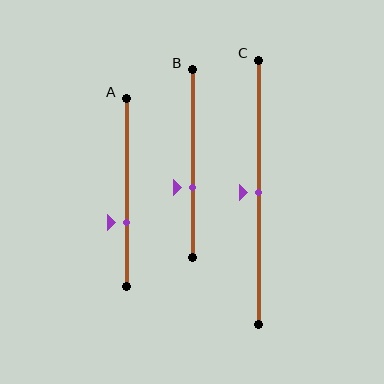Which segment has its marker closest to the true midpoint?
Segment C has its marker closest to the true midpoint.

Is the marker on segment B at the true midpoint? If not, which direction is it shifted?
No, the marker on segment B is shifted downward by about 12% of the segment length.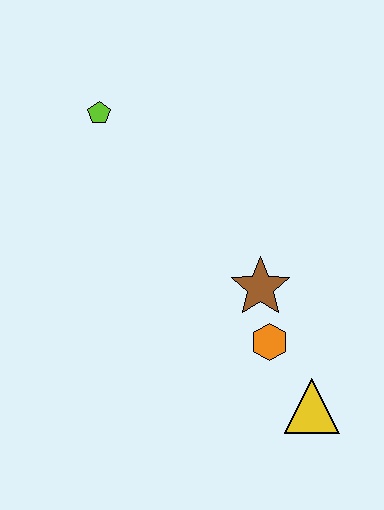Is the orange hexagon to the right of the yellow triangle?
No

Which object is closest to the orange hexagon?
The brown star is closest to the orange hexagon.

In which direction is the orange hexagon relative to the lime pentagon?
The orange hexagon is below the lime pentagon.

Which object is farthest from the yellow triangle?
The lime pentagon is farthest from the yellow triangle.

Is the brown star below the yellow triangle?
No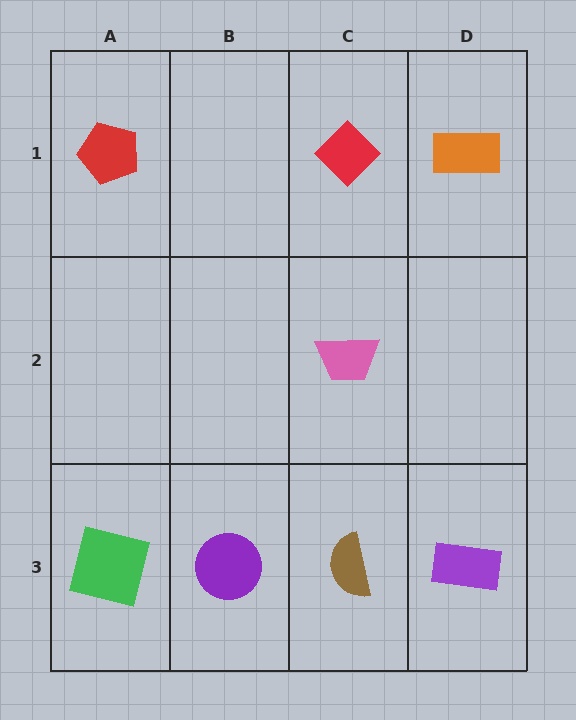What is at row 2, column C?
A pink trapezoid.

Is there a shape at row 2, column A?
No, that cell is empty.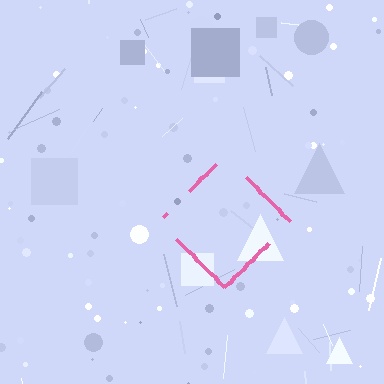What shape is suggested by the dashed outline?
The dashed outline suggests a diamond.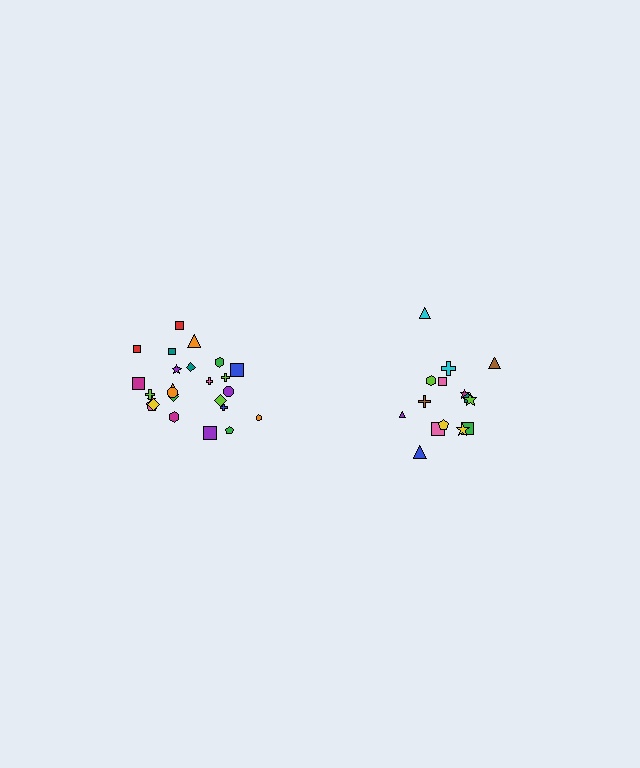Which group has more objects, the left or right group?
The left group.